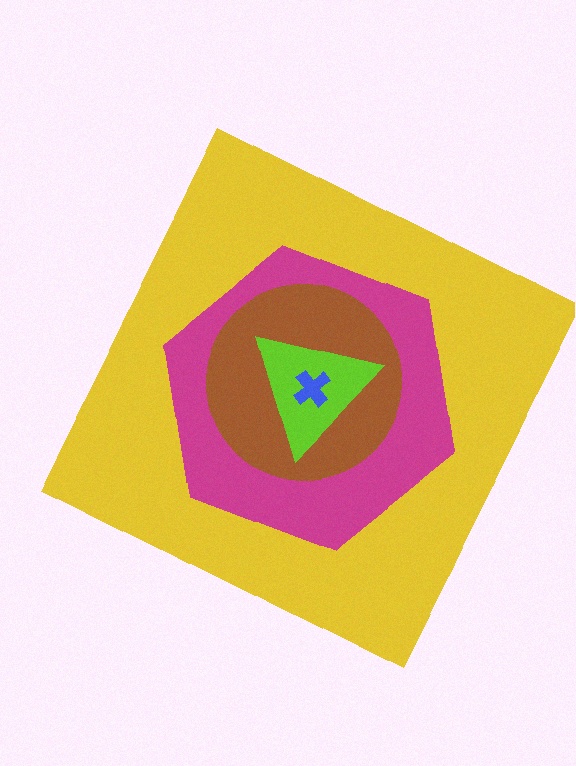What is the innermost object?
The blue cross.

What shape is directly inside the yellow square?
The magenta hexagon.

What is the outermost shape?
The yellow square.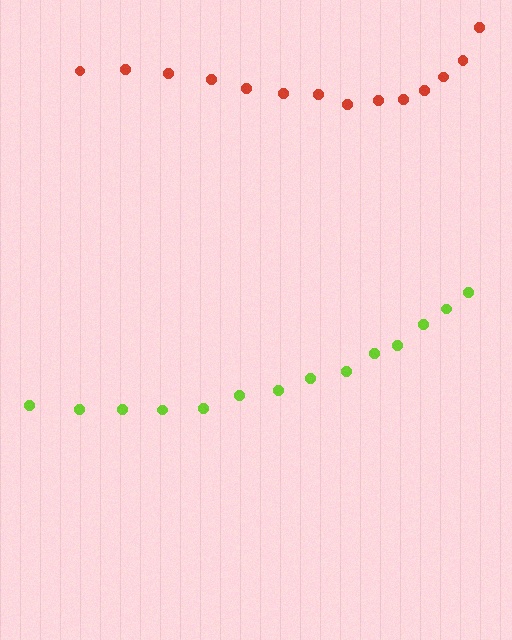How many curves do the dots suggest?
There are 2 distinct paths.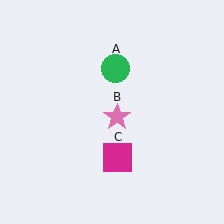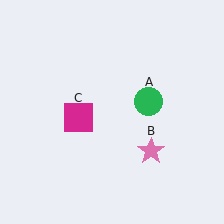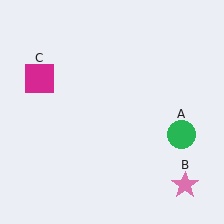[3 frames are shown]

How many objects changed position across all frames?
3 objects changed position: green circle (object A), pink star (object B), magenta square (object C).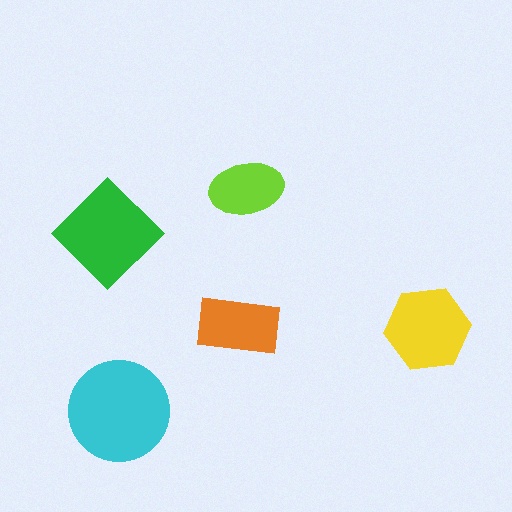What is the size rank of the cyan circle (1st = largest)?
1st.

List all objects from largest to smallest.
The cyan circle, the green diamond, the yellow hexagon, the orange rectangle, the lime ellipse.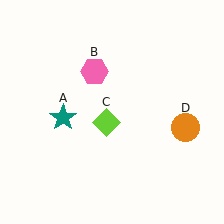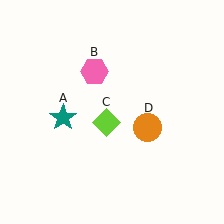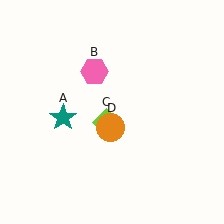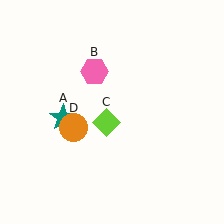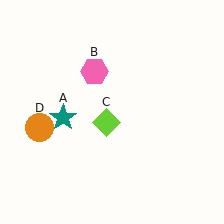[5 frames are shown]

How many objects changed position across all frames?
1 object changed position: orange circle (object D).